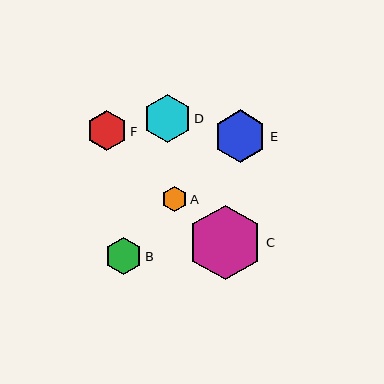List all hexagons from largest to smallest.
From largest to smallest: C, E, D, F, B, A.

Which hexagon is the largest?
Hexagon C is the largest with a size of approximately 75 pixels.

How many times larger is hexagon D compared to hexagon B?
Hexagon D is approximately 1.3 times the size of hexagon B.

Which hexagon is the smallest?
Hexagon A is the smallest with a size of approximately 26 pixels.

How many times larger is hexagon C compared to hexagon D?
Hexagon C is approximately 1.6 times the size of hexagon D.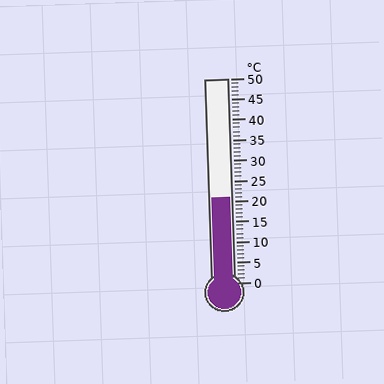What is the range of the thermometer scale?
The thermometer scale ranges from 0°C to 50°C.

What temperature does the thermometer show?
The thermometer shows approximately 21°C.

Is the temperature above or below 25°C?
The temperature is below 25°C.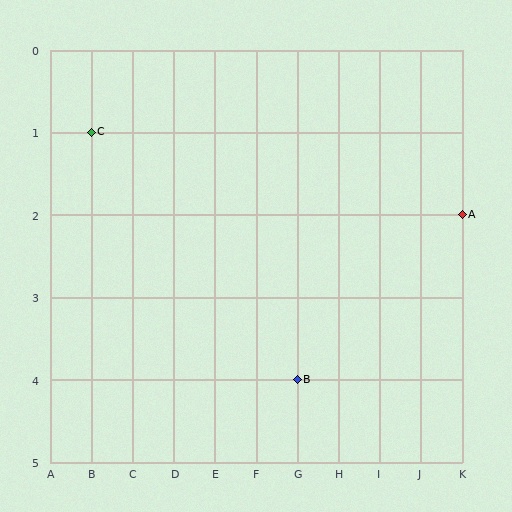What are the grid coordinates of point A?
Point A is at grid coordinates (K, 2).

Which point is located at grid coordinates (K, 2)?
Point A is at (K, 2).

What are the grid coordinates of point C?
Point C is at grid coordinates (B, 1).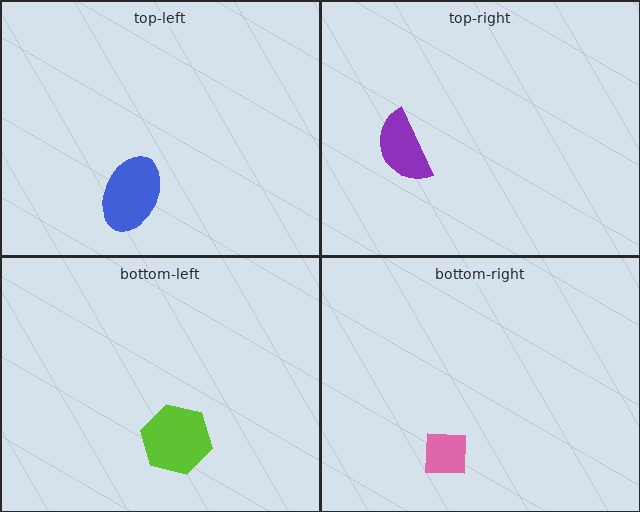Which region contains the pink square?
The bottom-right region.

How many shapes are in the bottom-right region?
1.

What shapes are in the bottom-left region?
The lime hexagon.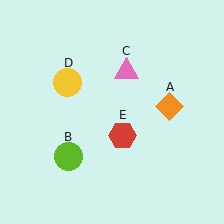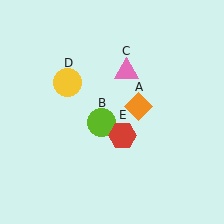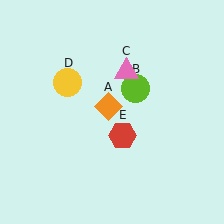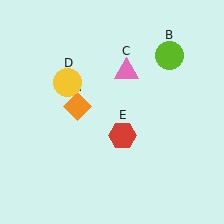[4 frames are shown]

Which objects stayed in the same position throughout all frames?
Pink triangle (object C) and yellow circle (object D) and red hexagon (object E) remained stationary.